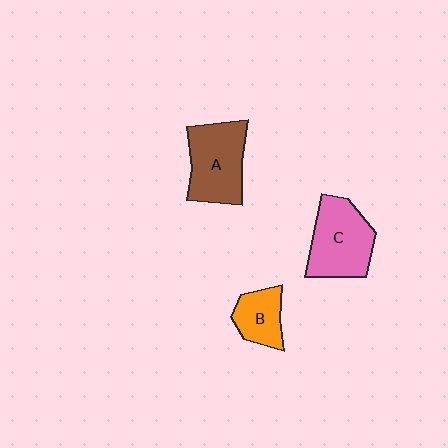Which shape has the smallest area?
Shape B (orange).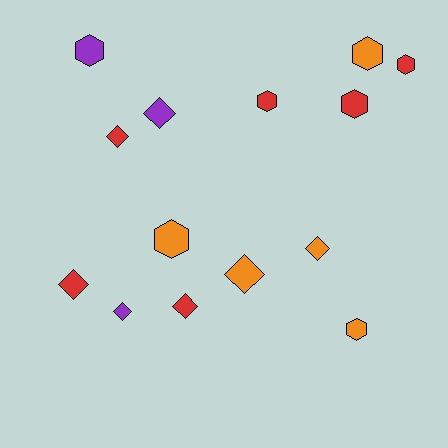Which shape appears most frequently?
Hexagon, with 7 objects.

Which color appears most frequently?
Red, with 6 objects.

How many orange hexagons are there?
There are 3 orange hexagons.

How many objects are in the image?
There are 14 objects.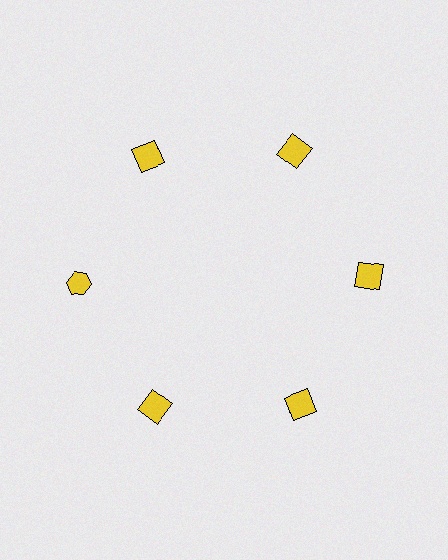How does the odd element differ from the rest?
It has a different shape: hexagon instead of square.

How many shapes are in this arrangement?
There are 6 shapes arranged in a ring pattern.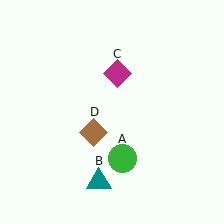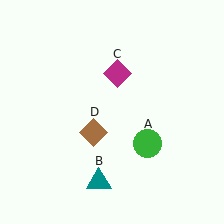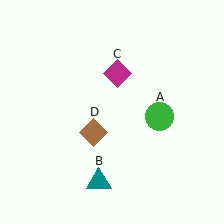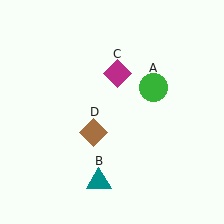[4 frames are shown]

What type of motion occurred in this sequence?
The green circle (object A) rotated counterclockwise around the center of the scene.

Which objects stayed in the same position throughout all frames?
Teal triangle (object B) and magenta diamond (object C) and brown diamond (object D) remained stationary.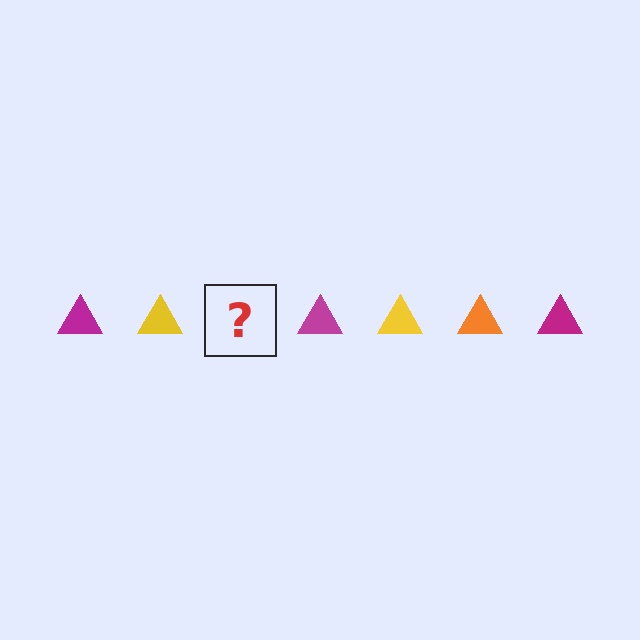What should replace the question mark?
The question mark should be replaced with an orange triangle.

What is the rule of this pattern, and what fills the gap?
The rule is that the pattern cycles through magenta, yellow, orange triangles. The gap should be filled with an orange triangle.